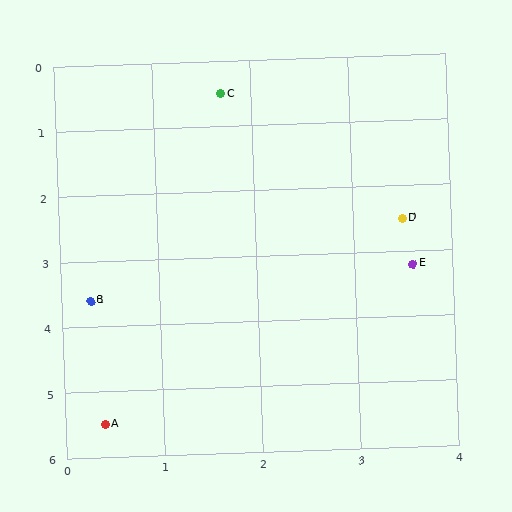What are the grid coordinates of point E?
Point E is at approximately (3.6, 3.2).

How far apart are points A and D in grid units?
Points A and D are about 4.3 grid units apart.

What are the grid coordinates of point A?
Point A is at approximately (0.4, 5.5).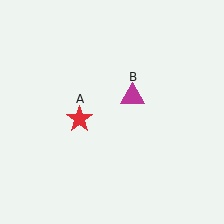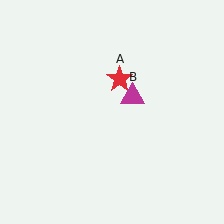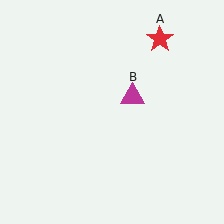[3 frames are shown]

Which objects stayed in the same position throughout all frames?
Magenta triangle (object B) remained stationary.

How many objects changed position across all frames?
1 object changed position: red star (object A).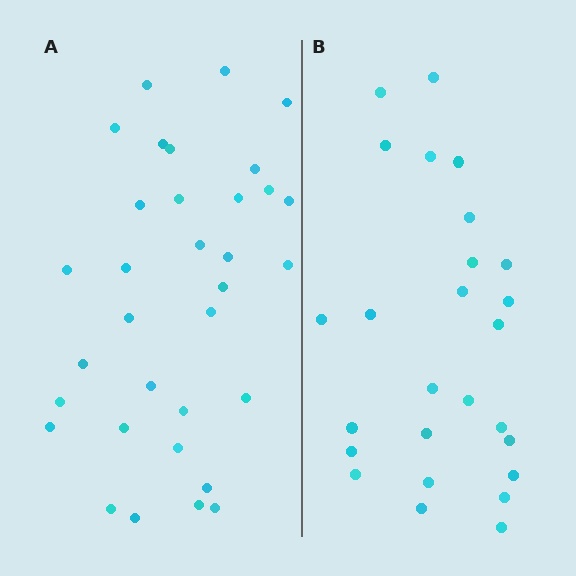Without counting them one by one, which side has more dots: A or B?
Region A (the left region) has more dots.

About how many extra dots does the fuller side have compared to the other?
Region A has roughly 8 or so more dots than region B.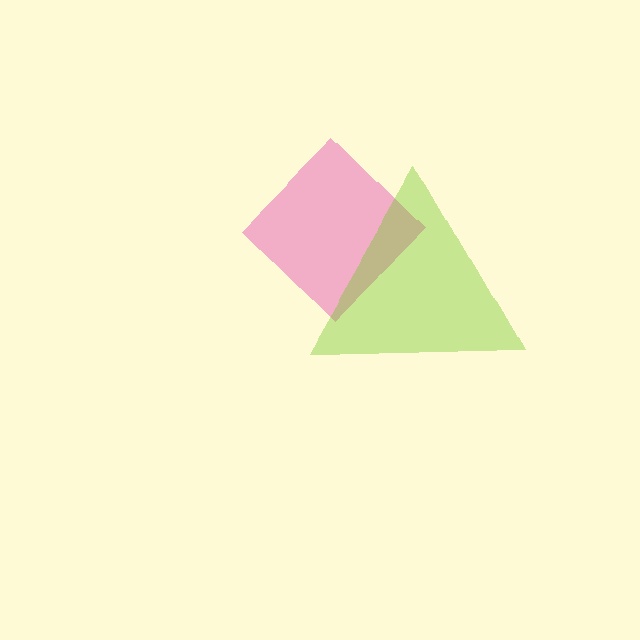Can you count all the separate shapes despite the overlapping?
Yes, there are 2 separate shapes.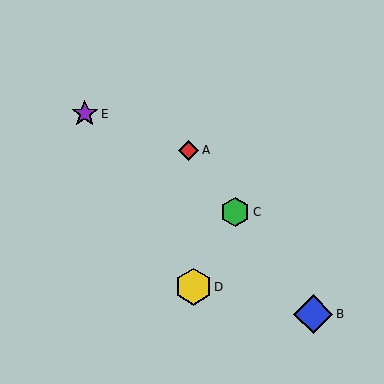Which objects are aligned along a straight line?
Objects A, B, C are aligned along a straight line.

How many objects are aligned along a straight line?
3 objects (A, B, C) are aligned along a straight line.